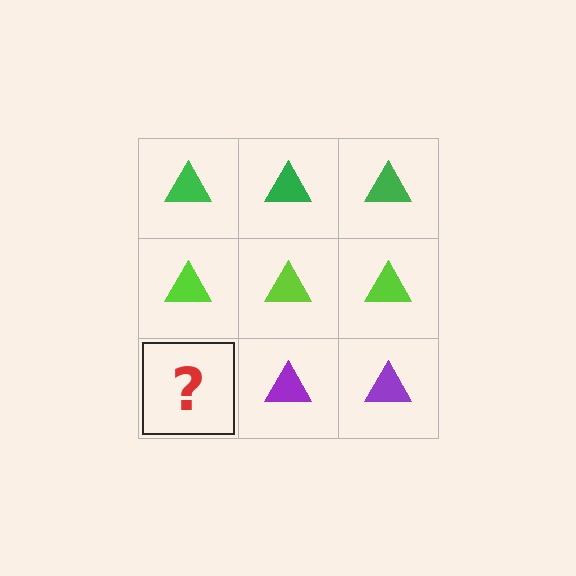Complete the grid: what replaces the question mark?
The question mark should be replaced with a purple triangle.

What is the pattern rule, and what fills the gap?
The rule is that each row has a consistent color. The gap should be filled with a purple triangle.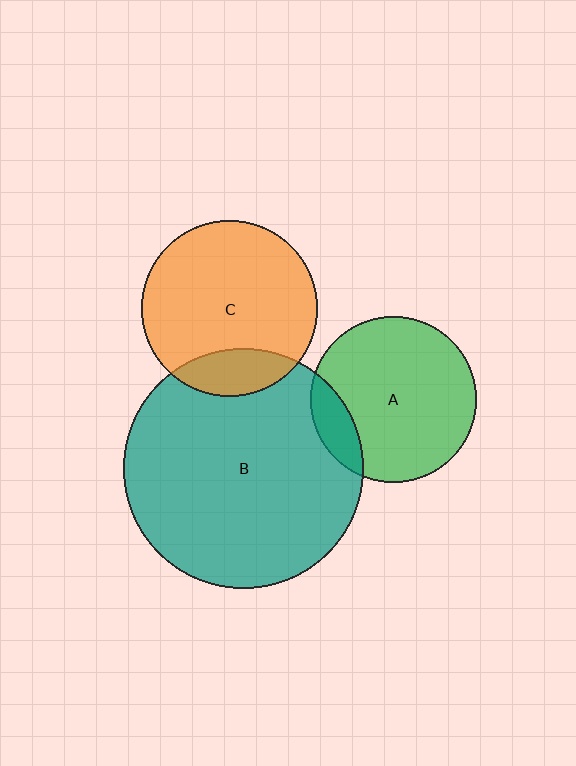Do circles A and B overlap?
Yes.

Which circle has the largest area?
Circle B (teal).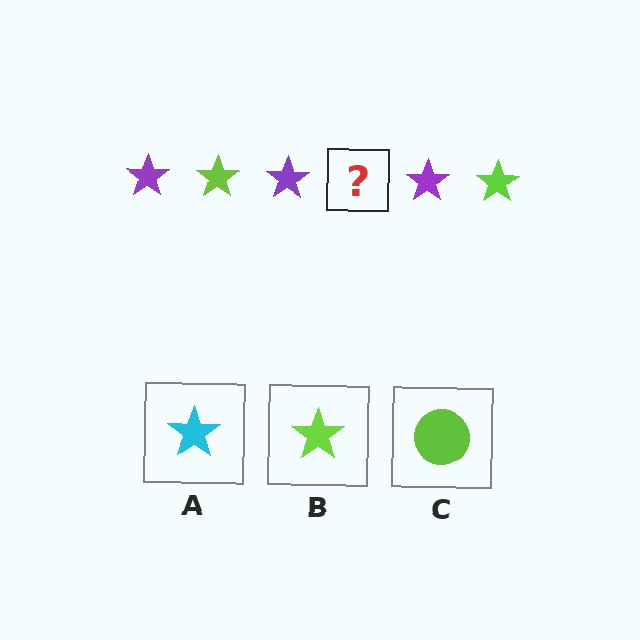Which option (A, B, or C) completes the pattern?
B.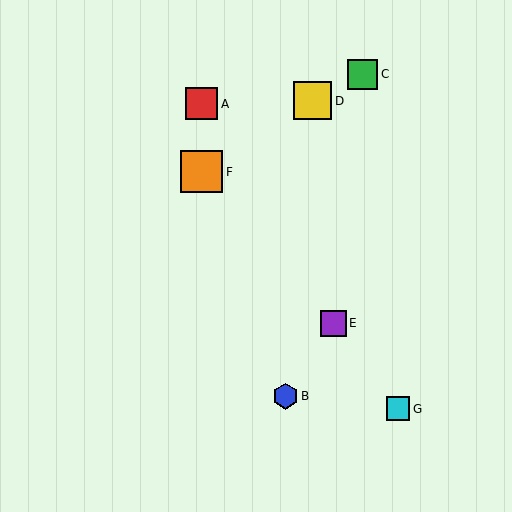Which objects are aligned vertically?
Objects A, F are aligned vertically.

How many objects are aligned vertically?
2 objects (A, F) are aligned vertically.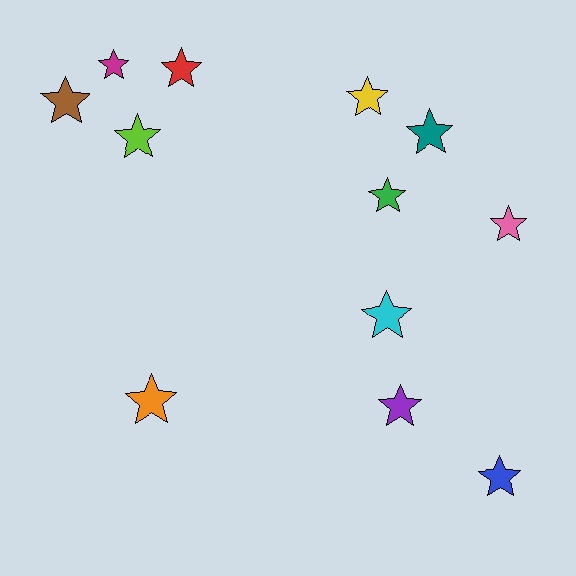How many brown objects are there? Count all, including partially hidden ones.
There is 1 brown object.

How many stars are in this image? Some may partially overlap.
There are 12 stars.